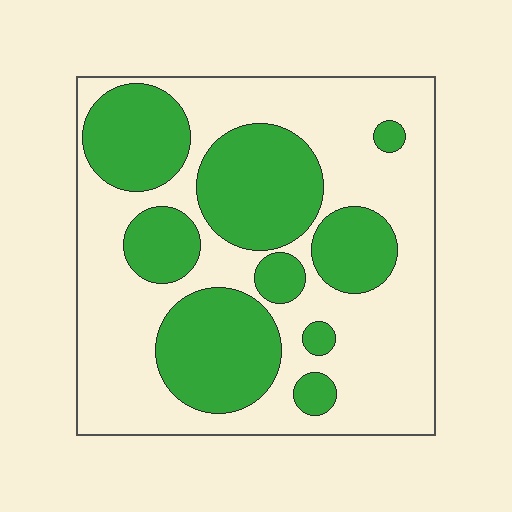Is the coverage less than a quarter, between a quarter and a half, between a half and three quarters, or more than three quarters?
Between a quarter and a half.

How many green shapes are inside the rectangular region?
9.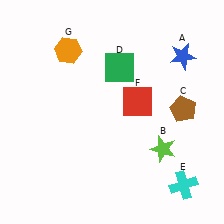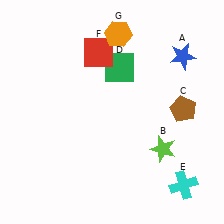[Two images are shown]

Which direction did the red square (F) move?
The red square (F) moved up.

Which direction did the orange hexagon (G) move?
The orange hexagon (G) moved right.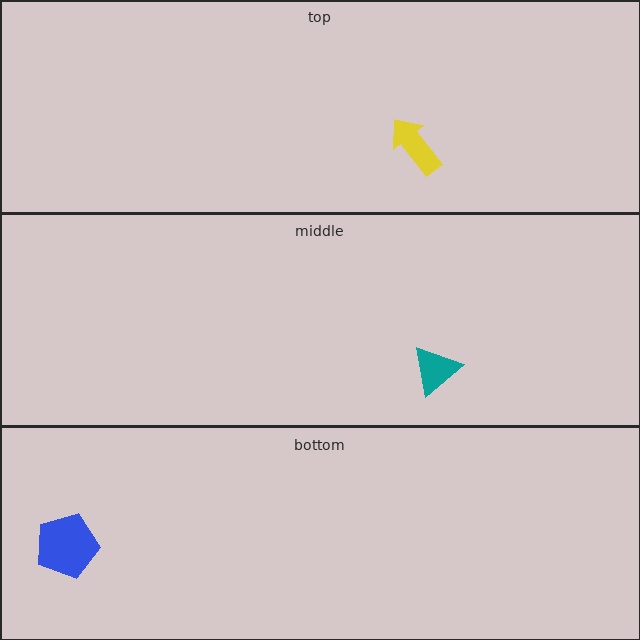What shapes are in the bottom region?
The blue pentagon.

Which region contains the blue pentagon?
The bottom region.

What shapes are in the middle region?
The teal triangle.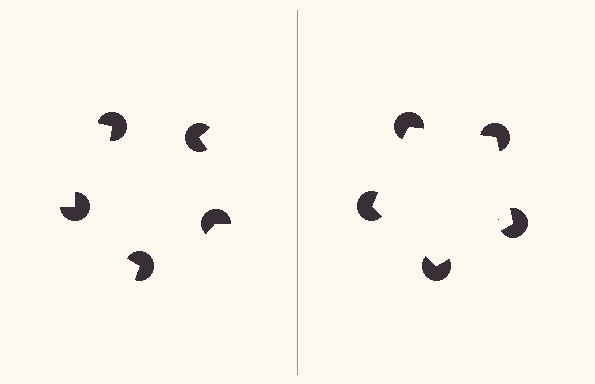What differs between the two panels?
The pac-man discs are positioned identically on both sides; only the wedge orientations differ. On the right they align to a pentagon; on the left they are misaligned.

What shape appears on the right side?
An illusory pentagon.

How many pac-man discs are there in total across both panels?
10 — 5 on each side.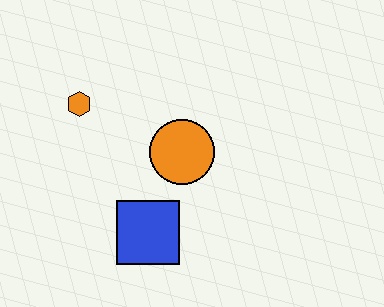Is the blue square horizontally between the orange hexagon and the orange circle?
Yes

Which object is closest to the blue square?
The orange circle is closest to the blue square.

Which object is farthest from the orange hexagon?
The blue square is farthest from the orange hexagon.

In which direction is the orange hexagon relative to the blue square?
The orange hexagon is above the blue square.